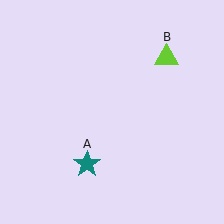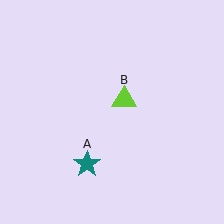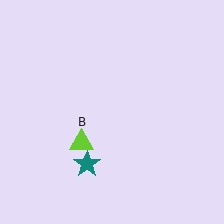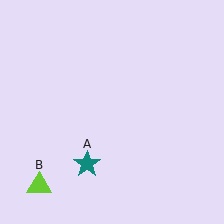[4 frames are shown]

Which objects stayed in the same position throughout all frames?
Teal star (object A) remained stationary.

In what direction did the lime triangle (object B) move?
The lime triangle (object B) moved down and to the left.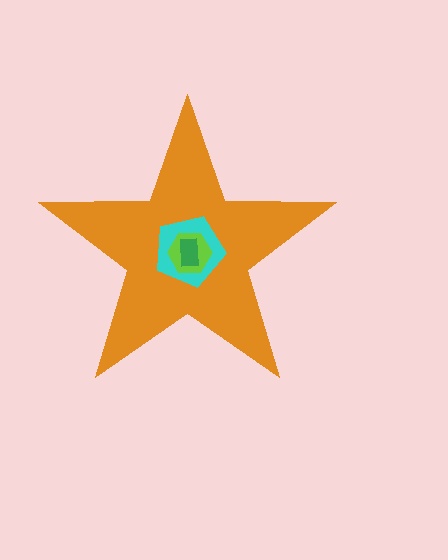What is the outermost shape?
The orange star.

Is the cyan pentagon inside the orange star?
Yes.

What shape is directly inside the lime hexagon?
The green rectangle.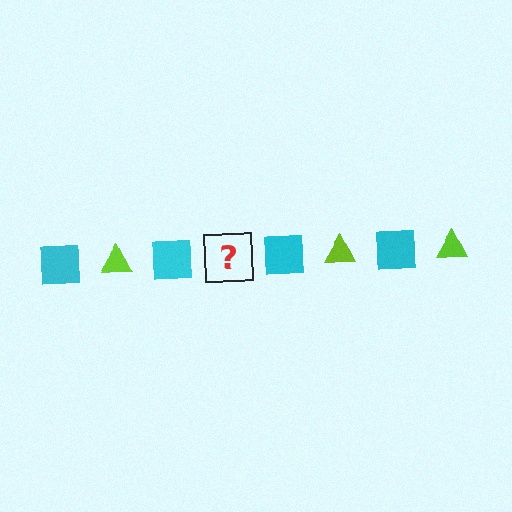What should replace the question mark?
The question mark should be replaced with a lime triangle.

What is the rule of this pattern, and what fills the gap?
The rule is that the pattern alternates between cyan square and lime triangle. The gap should be filled with a lime triangle.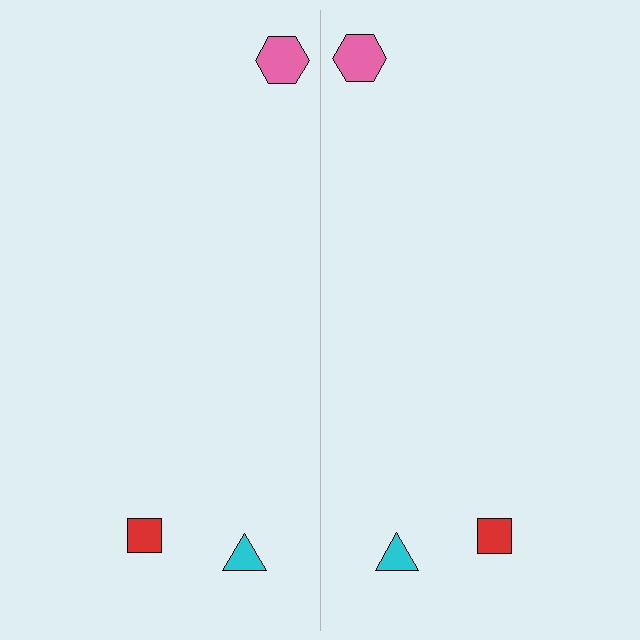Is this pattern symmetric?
Yes, this pattern has bilateral (reflection) symmetry.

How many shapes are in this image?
There are 6 shapes in this image.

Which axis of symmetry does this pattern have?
The pattern has a vertical axis of symmetry running through the center of the image.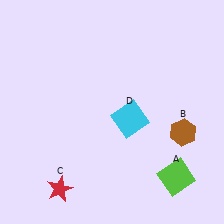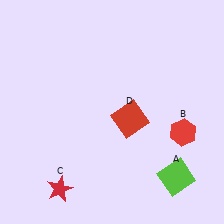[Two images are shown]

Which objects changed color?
B changed from brown to red. D changed from cyan to red.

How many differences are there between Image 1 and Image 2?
There are 2 differences between the two images.